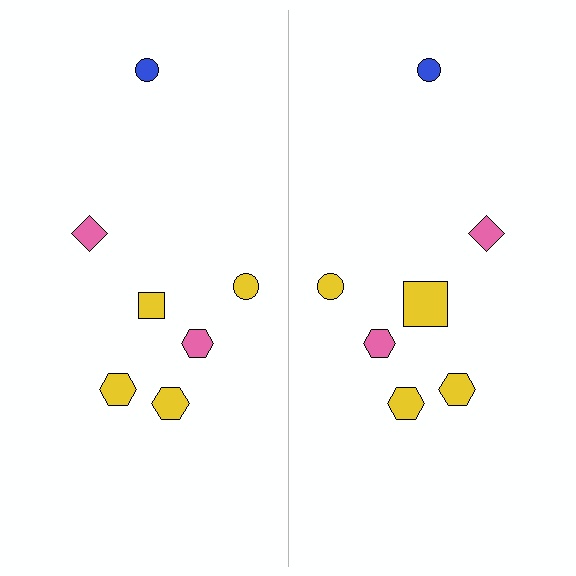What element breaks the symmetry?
The yellow square on the right side has a different size than its mirror counterpart.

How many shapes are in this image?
There are 14 shapes in this image.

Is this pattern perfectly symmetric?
No, the pattern is not perfectly symmetric. The yellow square on the right side has a different size than its mirror counterpart.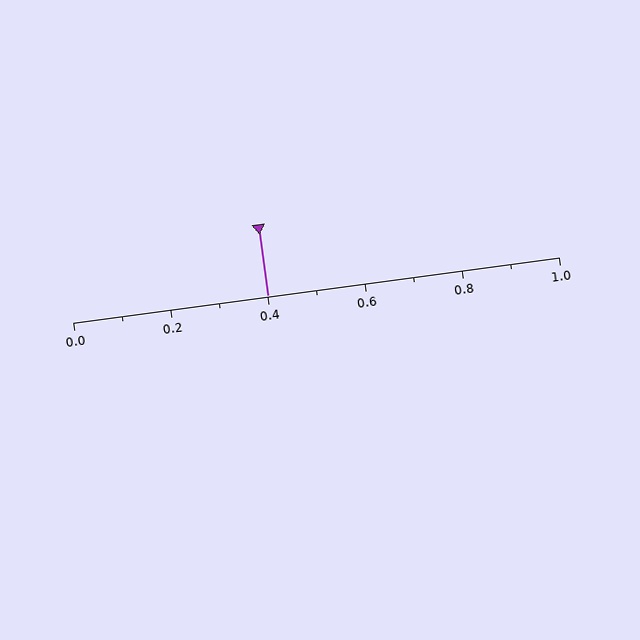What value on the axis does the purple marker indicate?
The marker indicates approximately 0.4.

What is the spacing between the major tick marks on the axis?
The major ticks are spaced 0.2 apart.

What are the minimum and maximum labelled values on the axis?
The axis runs from 0.0 to 1.0.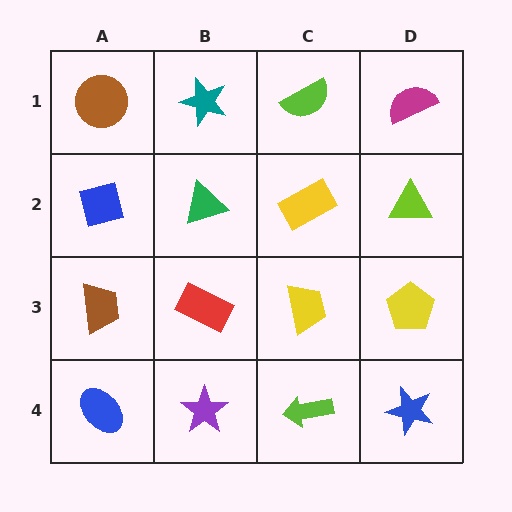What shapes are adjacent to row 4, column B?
A red rectangle (row 3, column B), a blue ellipse (row 4, column A), a lime arrow (row 4, column C).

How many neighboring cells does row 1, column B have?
3.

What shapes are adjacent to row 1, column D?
A lime triangle (row 2, column D), a lime semicircle (row 1, column C).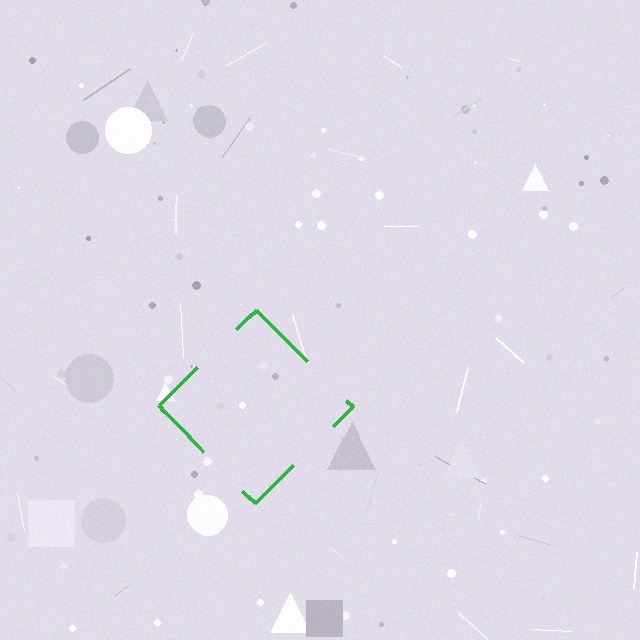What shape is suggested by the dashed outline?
The dashed outline suggests a diamond.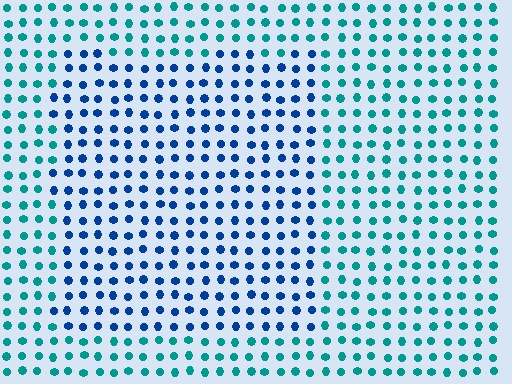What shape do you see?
I see a rectangle.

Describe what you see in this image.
The image is filled with small teal elements in a uniform arrangement. A rectangle-shaped region is visible where the elements are tinted to a slightly different hue, forming a subtle color boundary.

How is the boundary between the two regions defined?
The boundary is defined purely by a slight shift in hue (about 41 degrees). Spacing, size, and orientation are identical on both sides.